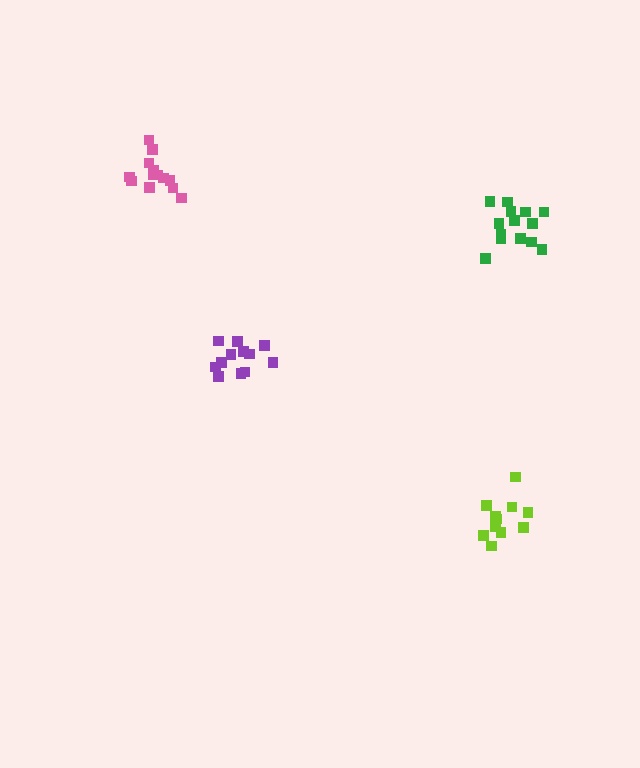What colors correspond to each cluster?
The clusters are colored: lime, green, purple, pink.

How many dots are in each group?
Group 1: 12 dots, Group 2: 14 dots, Group 3: 12 dots, Group 4: 13 dots (51 total).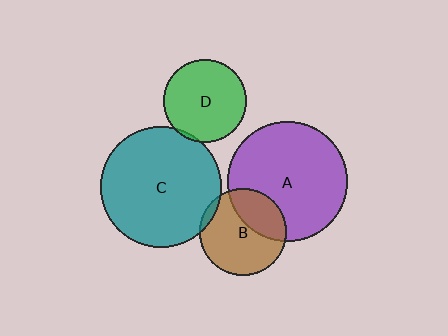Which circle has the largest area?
Circle C (teal).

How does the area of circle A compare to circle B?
Approximately 1.9 times.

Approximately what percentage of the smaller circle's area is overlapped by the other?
Approximately 5%.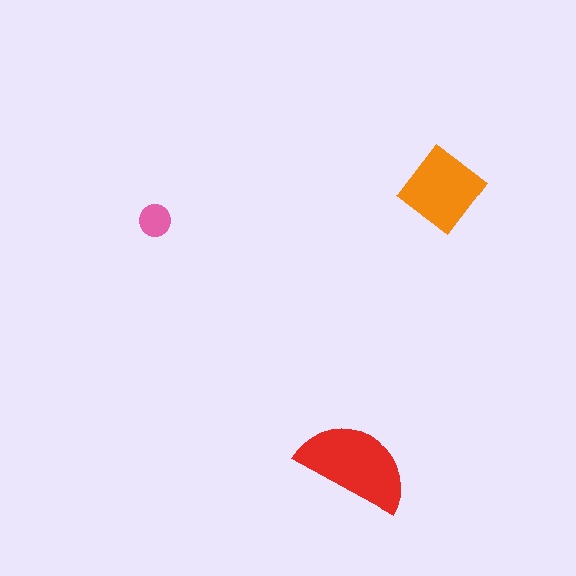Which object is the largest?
The red semicircle.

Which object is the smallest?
The pink circle.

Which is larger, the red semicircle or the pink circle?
The red semicircle.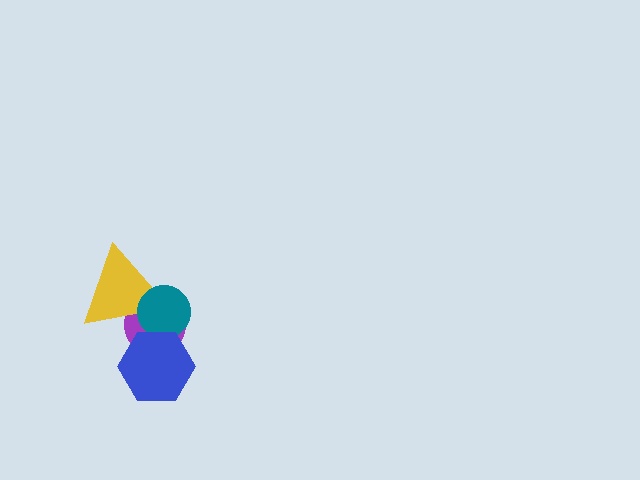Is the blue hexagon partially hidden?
No, no other shape covers it.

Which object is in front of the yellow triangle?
The teal circle is in front of the yellow triangle.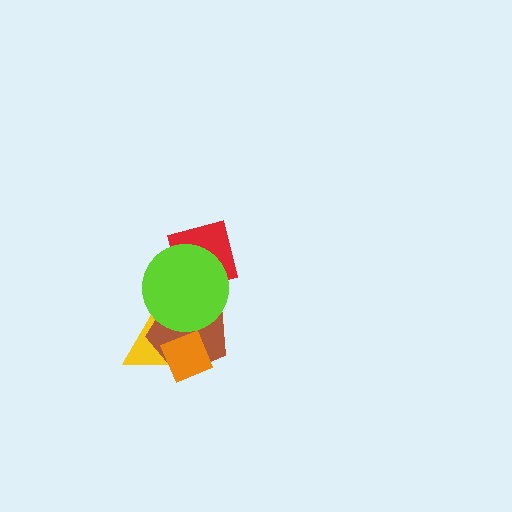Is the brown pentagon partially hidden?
Yes, it is partially covered by another shape.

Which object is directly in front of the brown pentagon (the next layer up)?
The lime circle is directly in front of the brown pentagon.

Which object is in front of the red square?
The lime circle is in front of the red square.